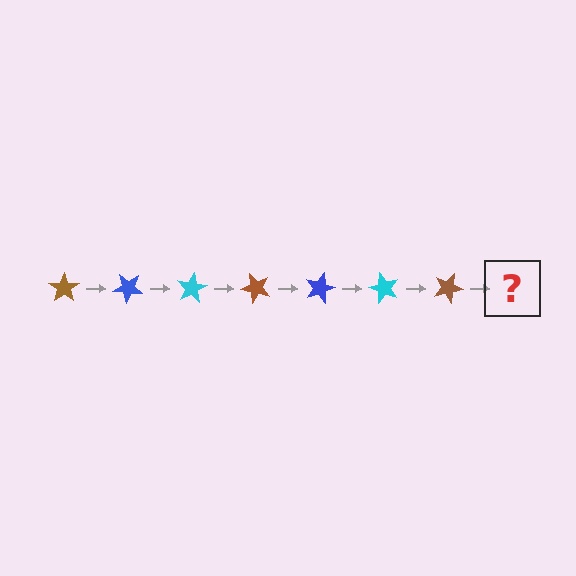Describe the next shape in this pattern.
It should be a blue star, rotated 280 degrees from the start.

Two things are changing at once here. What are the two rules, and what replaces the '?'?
The two rules are that it rotates 40 degrees each step and the color cycles through brown, blue, and cyan. The '?' should be a blue star, rotated 280 degrees from the start.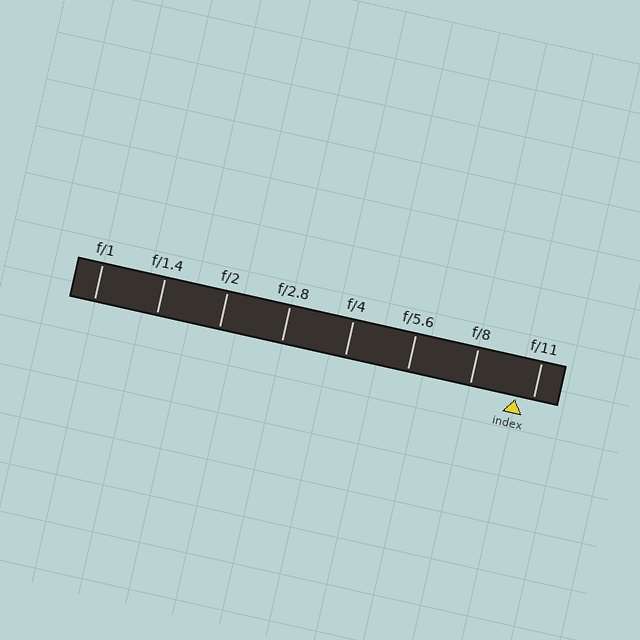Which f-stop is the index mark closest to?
The index mark is closest to f/11.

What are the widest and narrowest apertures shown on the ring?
The widest aperture shown is f/1 and the narrowest is f/11.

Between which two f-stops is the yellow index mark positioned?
The index mark is between f/8 and f/11.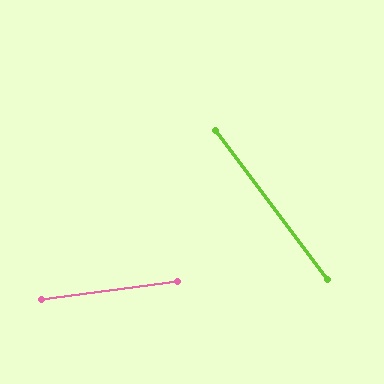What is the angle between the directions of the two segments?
Approximately 61 degrees.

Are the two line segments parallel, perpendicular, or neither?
Neither parallel nor perpendicular — they differ by about 61°.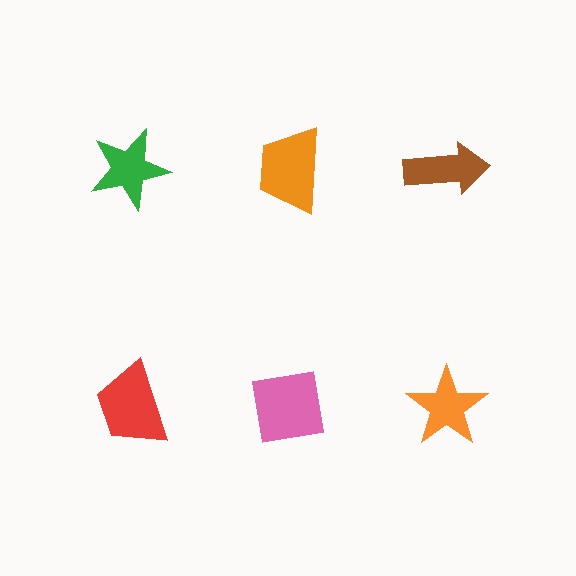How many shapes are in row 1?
3 shapes.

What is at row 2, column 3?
An orange star.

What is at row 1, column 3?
A brown arrow.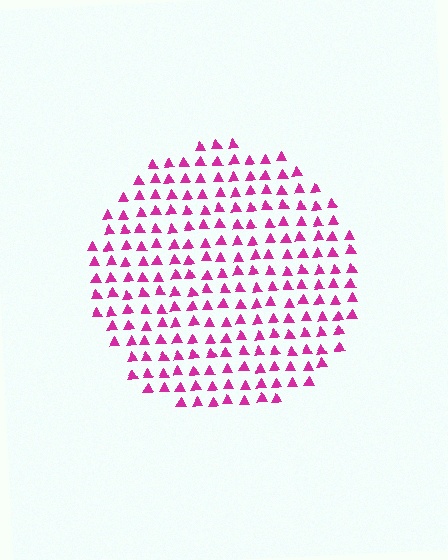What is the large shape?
The large shape is a circle.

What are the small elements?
The small elements are triangles.